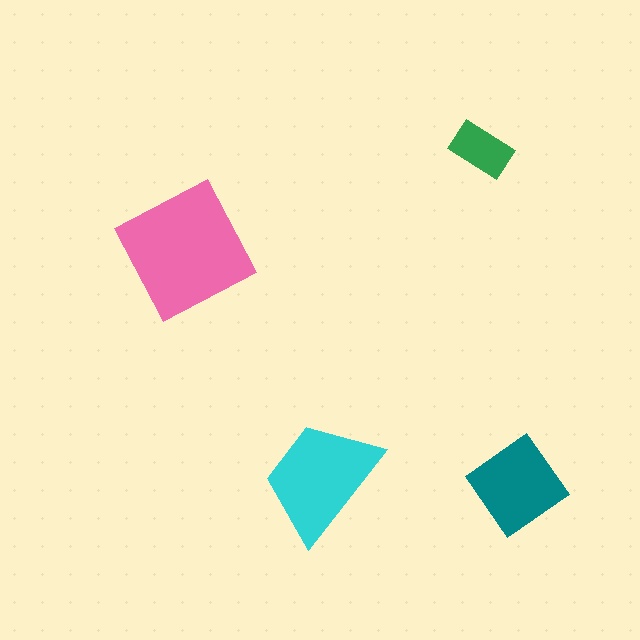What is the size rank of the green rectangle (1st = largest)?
4th.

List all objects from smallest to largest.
The green rectangle, the teal diamond, the cyan trapezoid, the pink square.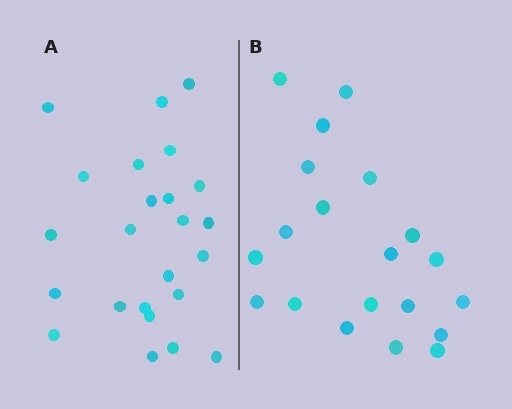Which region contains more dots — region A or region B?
Region A (the left region) has more dots.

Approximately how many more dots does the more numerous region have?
Region A has about 4 more dots than region B.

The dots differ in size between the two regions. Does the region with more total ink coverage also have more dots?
No. Region B has more total ink coverage because its dots are larger, but region A actually contains more individual dots. Total area can be misleading — the number of items is what matters here.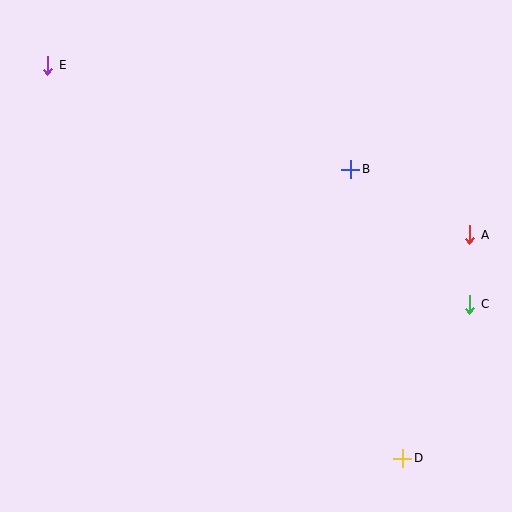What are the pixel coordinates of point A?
Point A is at (470, 235).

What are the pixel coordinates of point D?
Point D is at (403, 458).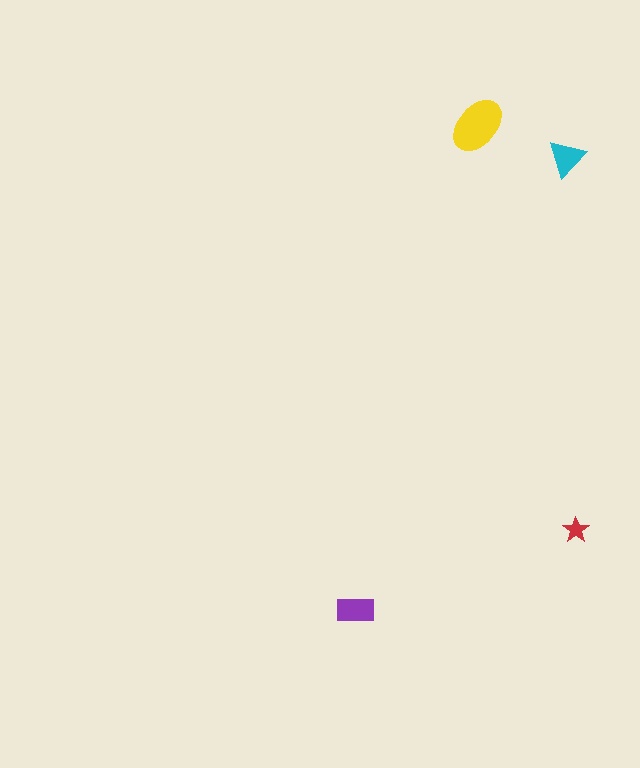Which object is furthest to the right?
The red star is rightmost.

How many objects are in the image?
There are 4 objects in the image.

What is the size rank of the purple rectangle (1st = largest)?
2nd.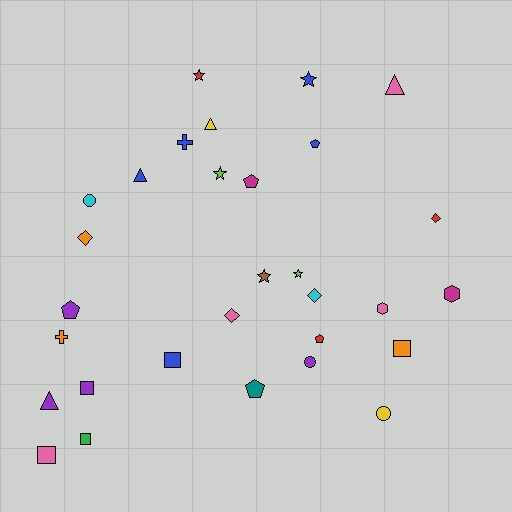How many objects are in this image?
There are 30 objects.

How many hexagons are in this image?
There are 2 hexagons.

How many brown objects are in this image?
There is 1 brown object.